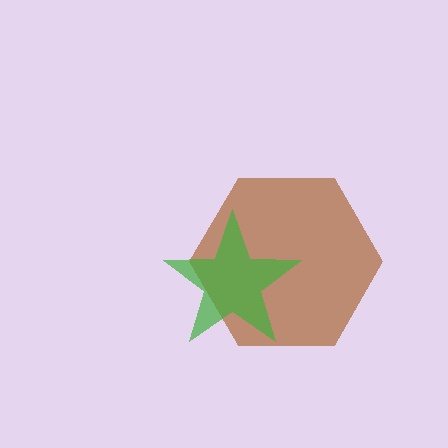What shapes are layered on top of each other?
The layered shapes are: a brown hexagon, a green star.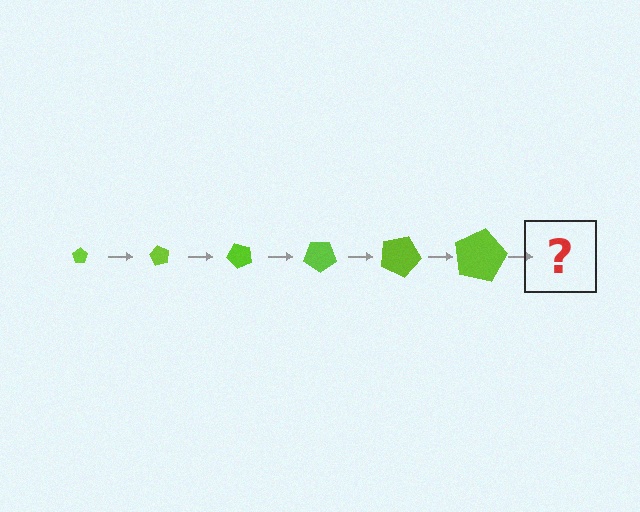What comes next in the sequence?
The next element should be a pentagon, larger than the previous one and rotated 360 degrees from the start.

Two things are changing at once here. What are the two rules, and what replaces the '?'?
The two rules are that the pentagon grows larger each step and it rotates 60 degrees each step. The '?' should be a pentagon, larger than the previous one and rotated 360 degrees from the start.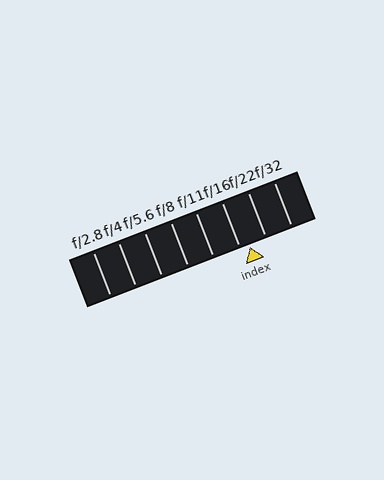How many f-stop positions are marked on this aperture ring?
There are 8 f-stop positions marked.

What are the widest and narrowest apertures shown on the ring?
The widest aperture shown is f/2.8 and the narrowest is f/32.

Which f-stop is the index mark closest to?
The index mark is closest to f/16.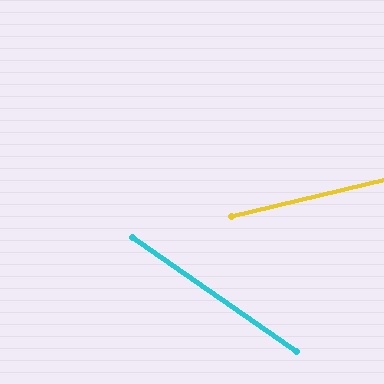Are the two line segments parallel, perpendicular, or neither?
Neither parallel nor perpendicular — they differ by about 48°.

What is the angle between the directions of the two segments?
Approximately 48 degrees.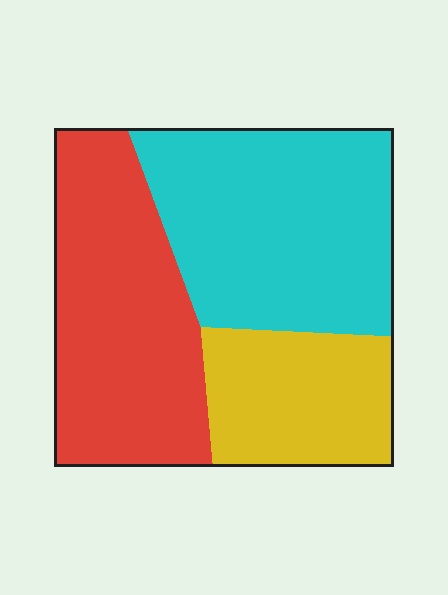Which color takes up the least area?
Yellow, at roughly 20%.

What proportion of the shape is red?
Red takes up about three eighths (3/8) of the shape.